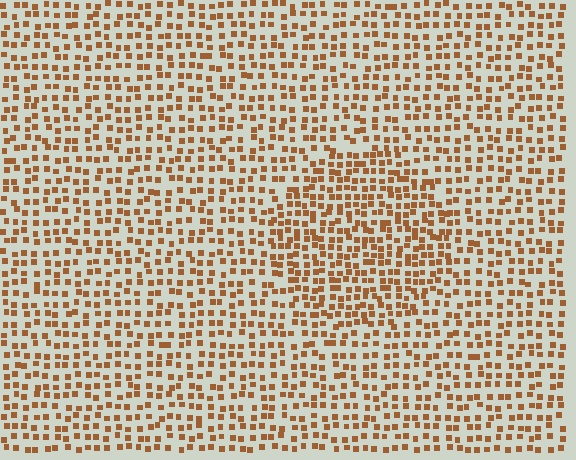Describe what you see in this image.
The image contains small brown elements arranged at two different densities. A circle-shaped region is visible where the elements are more densely packed than the surrounding area.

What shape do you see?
I see a circle.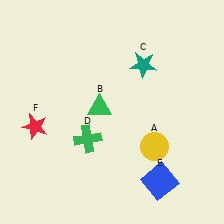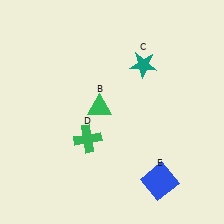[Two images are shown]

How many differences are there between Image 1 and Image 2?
There are 2 differences between the two images.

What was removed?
The red star (F), the yellow circle (A) were removed in Image 2.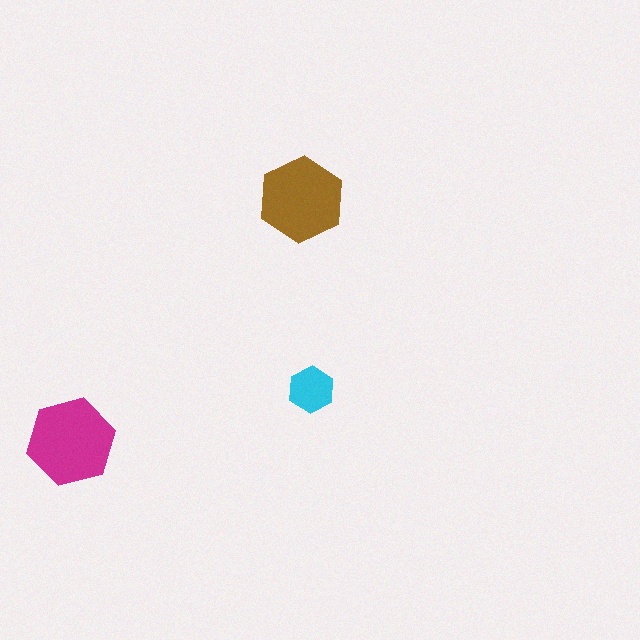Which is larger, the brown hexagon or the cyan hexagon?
The brown one.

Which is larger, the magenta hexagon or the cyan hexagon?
The magenta one.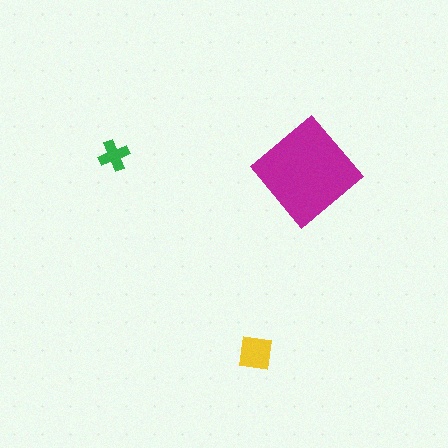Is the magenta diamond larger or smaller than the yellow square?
Larger.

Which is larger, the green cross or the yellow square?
The yellow square.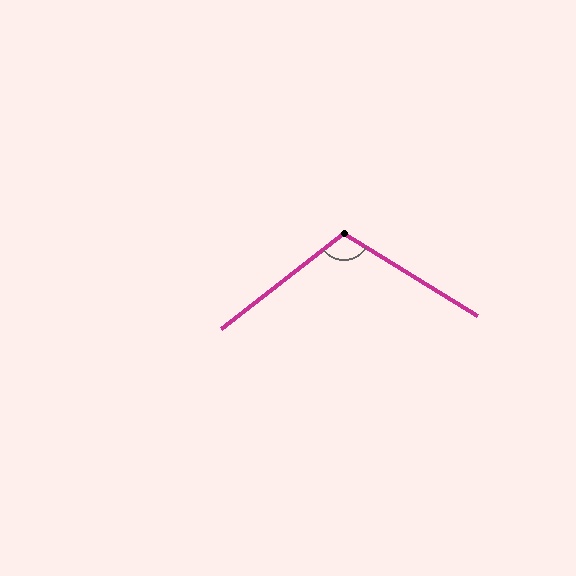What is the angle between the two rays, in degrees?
Approximately 110 degrees.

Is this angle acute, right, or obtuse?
It is obtuse.